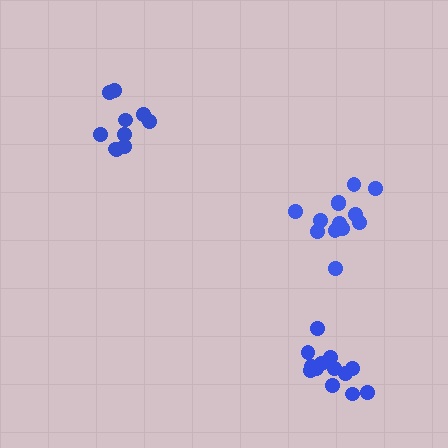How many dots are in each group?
Group 1: 13 dots, Group 2: 10 dots, Group 3: 13 dots (36 total).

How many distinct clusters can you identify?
There are 3 distinct clusters.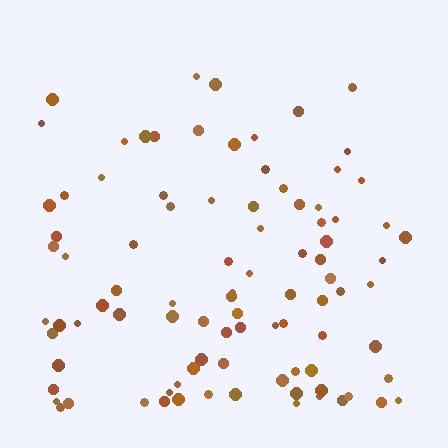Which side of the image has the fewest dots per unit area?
The top.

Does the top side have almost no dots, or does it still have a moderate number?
Still a moderate number, just noticeably fewer than the bottom.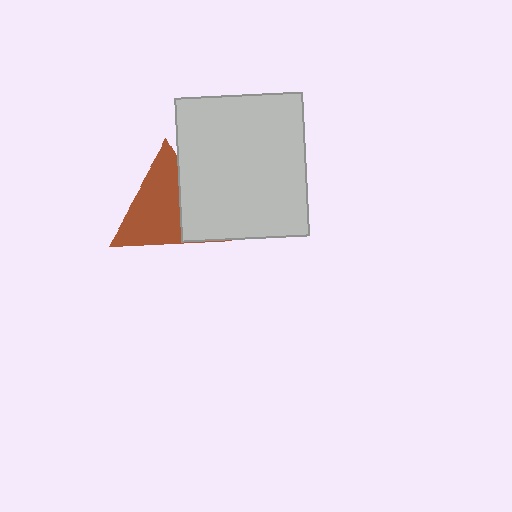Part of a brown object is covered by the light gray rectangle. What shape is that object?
It is a triangle.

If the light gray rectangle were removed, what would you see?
You would see the complete brown triangle.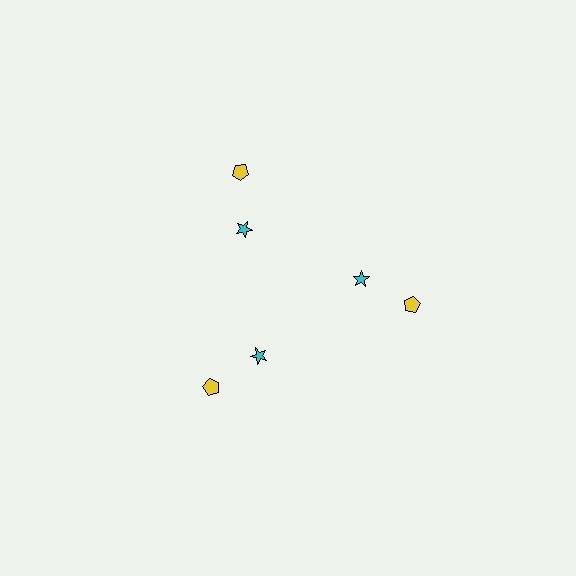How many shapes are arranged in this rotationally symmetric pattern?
There are 6 shapes, arranged in 3 groups of 2.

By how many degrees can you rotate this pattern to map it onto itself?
The pattern maps onto itself every 120 degrees of rotation.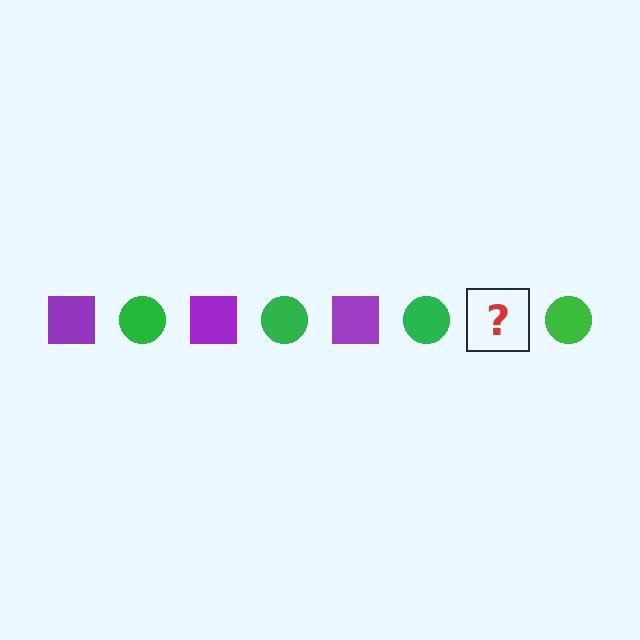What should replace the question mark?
The question mark should be replaced with a purple square.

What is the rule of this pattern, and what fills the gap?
The rule is that the pattern alternates between purple square and green circle. The gap should be filled with a purple square.